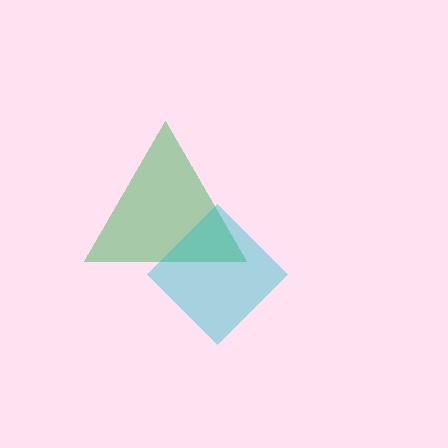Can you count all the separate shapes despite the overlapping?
Yes, there are 2 separate shapes.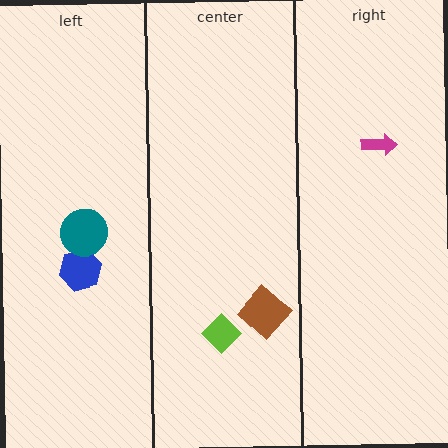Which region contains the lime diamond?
The center region.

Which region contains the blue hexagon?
The left region.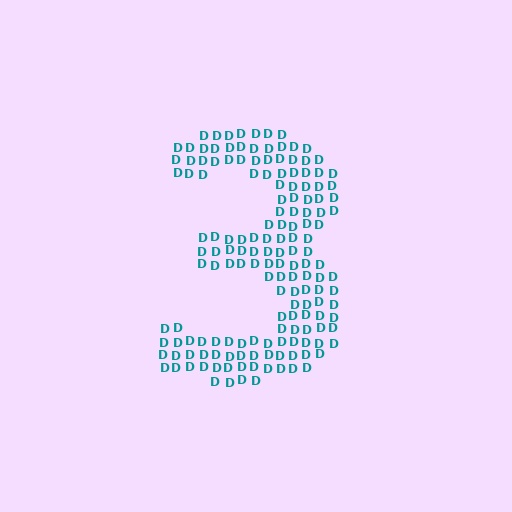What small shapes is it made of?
It is made of small letter D's.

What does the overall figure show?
The overall figure shows the digit 3.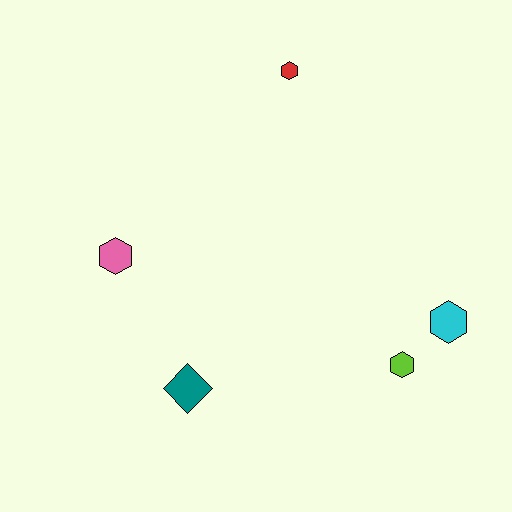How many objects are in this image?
There are 5 objects.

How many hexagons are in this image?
There are 4 hexagons.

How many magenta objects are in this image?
There are no magenta objects.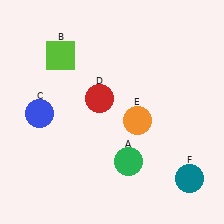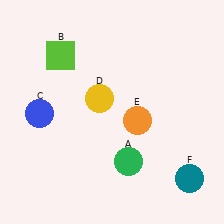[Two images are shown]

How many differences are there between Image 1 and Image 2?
There is 1 difference between the two images.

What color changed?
The circle (D) changed from red in Image 1 to yellow in Image 2.